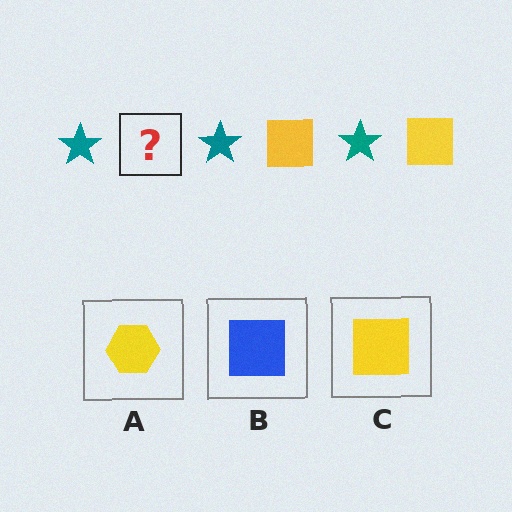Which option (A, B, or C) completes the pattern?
C.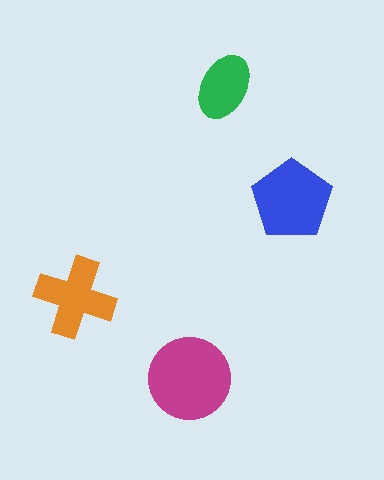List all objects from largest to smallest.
The magenta circle, the blue pentagon, the orange cross, the green ellipse.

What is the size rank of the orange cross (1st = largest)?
3rd.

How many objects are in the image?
There are 4 objects in the image.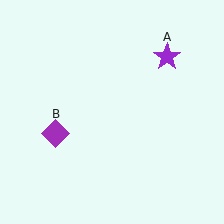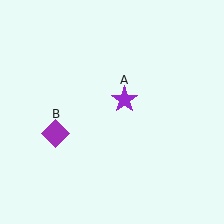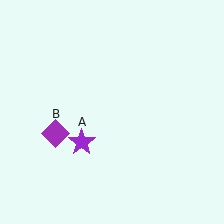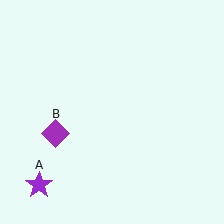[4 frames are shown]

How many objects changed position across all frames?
1 object changed position: purple star (object A).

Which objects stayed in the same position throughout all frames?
Purple diamond (object B) remained stationary.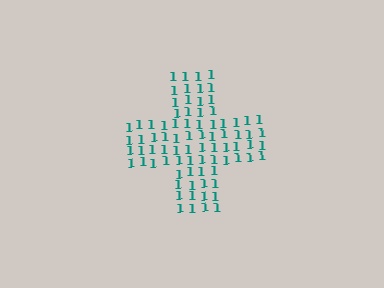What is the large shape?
The large shape is a cross.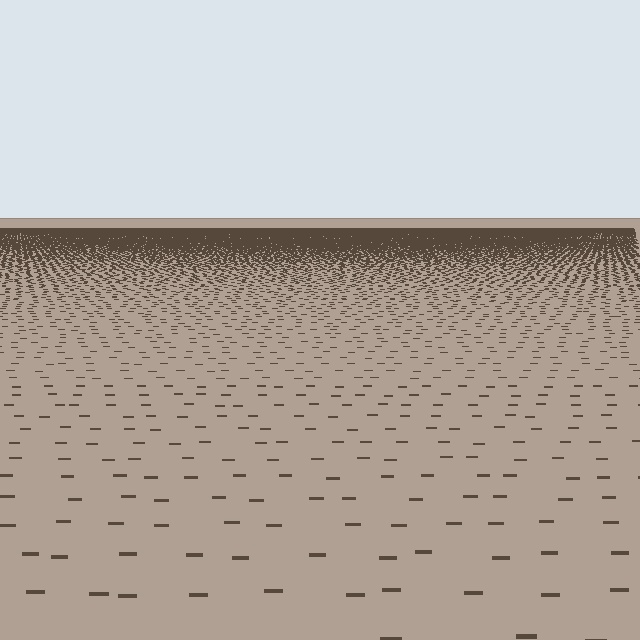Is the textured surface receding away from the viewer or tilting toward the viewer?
The surface is receding away from the viewer. Texture elements get smaller and denser toward the top.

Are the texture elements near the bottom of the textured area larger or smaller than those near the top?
Larger. Near the bottom, elements are closer to the viewer and appear at a bigger on-screen size.